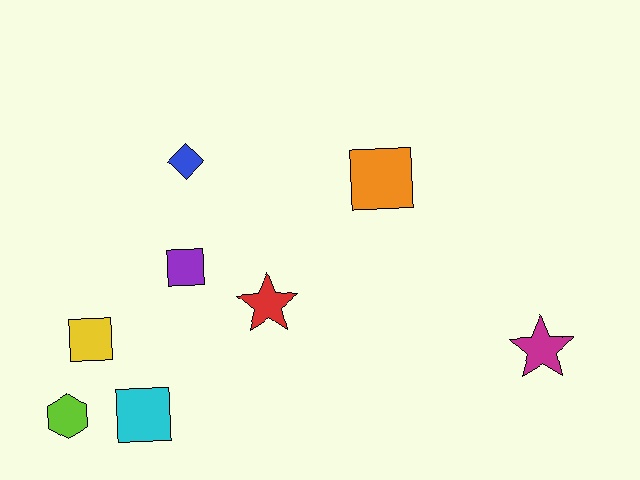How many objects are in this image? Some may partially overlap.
There are 8 objects.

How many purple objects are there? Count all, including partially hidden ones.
There is 1 purple object.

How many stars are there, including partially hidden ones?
There are 2 stars.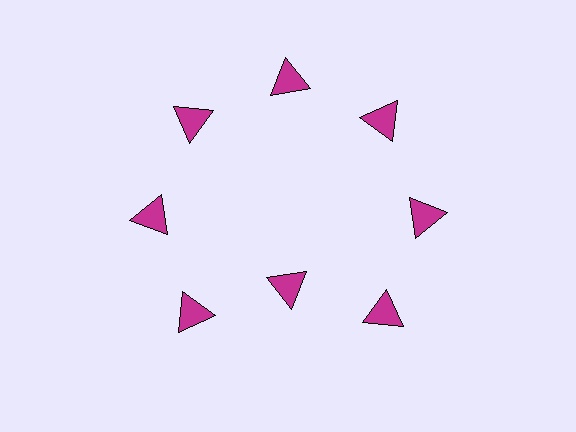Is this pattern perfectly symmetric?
No. The 8 magenta triangles are arranged in a ring, but one element near the 6 o'clock position is pulled inward toward the center, breaking the 8-fold rotational symmetry.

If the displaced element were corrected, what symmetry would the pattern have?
It would have 8-fold rotational symmetry — the pattern would map onto itself every 45 degrees.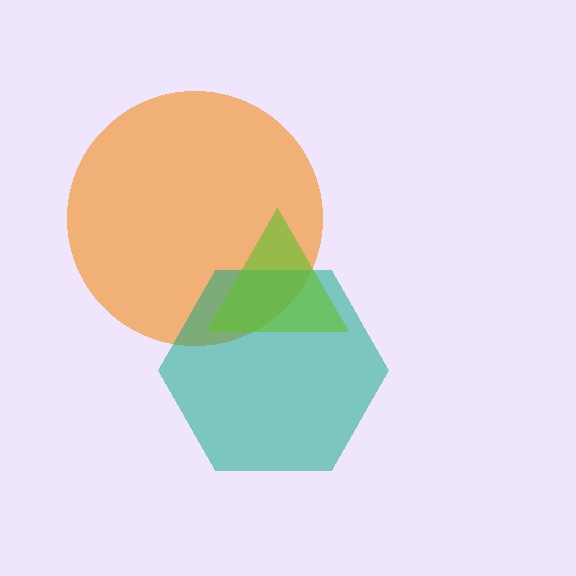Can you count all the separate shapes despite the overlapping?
Yes, there are 3 separate shapes.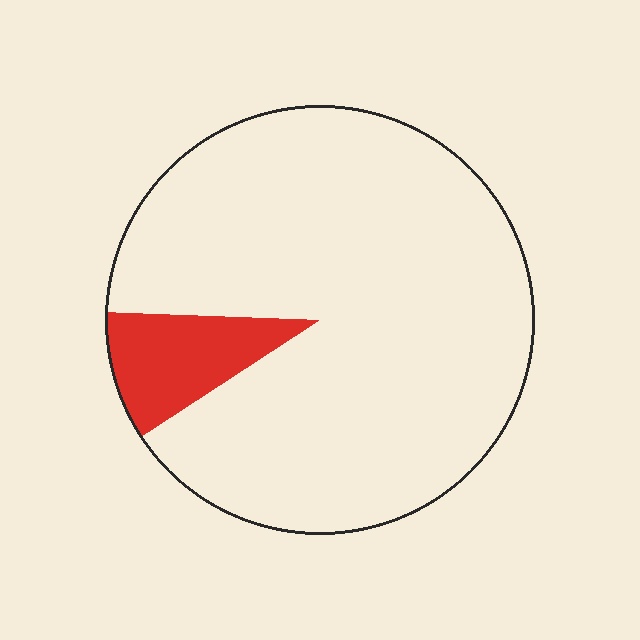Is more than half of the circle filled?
No.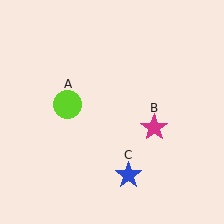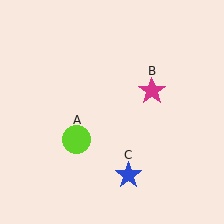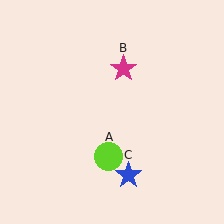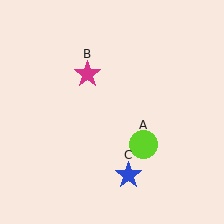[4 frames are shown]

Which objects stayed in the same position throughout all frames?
Blue star (object C) remained stationary.